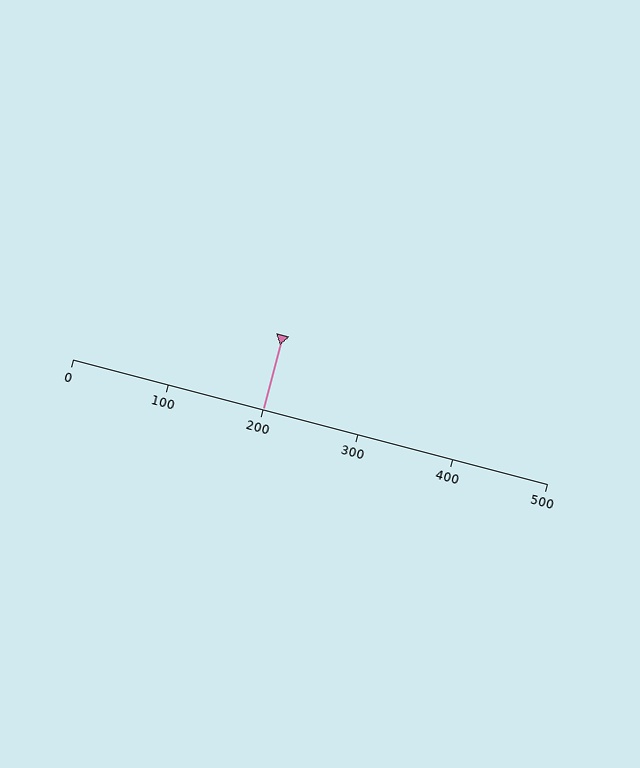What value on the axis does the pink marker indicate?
The marker indicates approximately 200.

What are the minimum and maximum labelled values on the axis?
The axis runs from 0 to 500.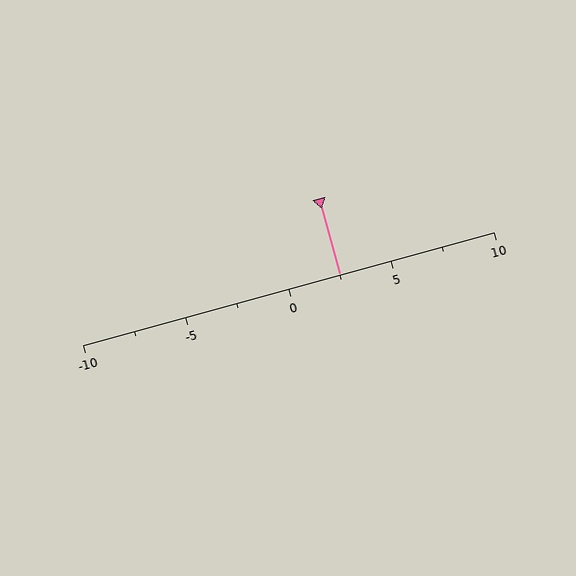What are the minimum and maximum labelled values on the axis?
The axis runs from -10 to 10.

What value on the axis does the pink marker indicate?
The marker indicates approximately 2.5.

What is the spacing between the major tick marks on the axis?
The major ticks are spaced 5 apart.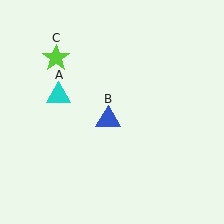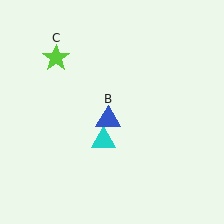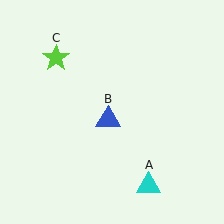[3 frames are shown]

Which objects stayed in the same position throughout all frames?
Blue triangle (object B) and lime star (object C) remained stationary.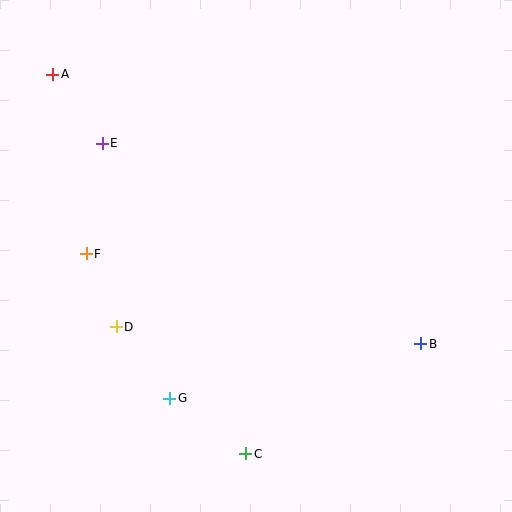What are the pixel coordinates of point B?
Point B is at (421, 344).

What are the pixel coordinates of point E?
Point E is at (102, 143).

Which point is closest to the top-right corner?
Point B is closest to the top-right corner.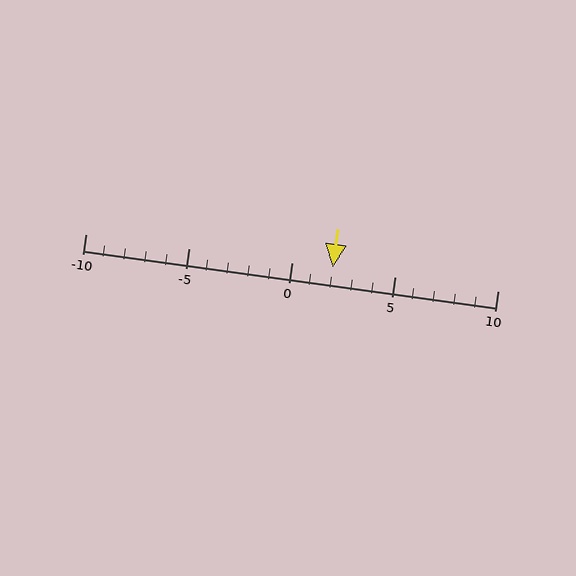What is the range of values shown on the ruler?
The ruler shows values from -10 to 10.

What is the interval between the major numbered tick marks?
The major tick marks are spaced 5 units apart.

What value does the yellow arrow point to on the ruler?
The yellow arrow points to approximately 2.